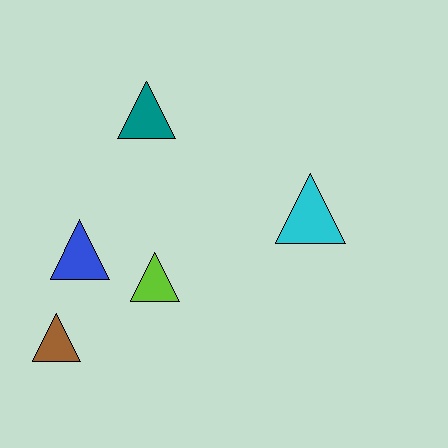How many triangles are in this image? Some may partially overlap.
There are 5 triangles.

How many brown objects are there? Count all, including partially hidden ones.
There is 1 brown object.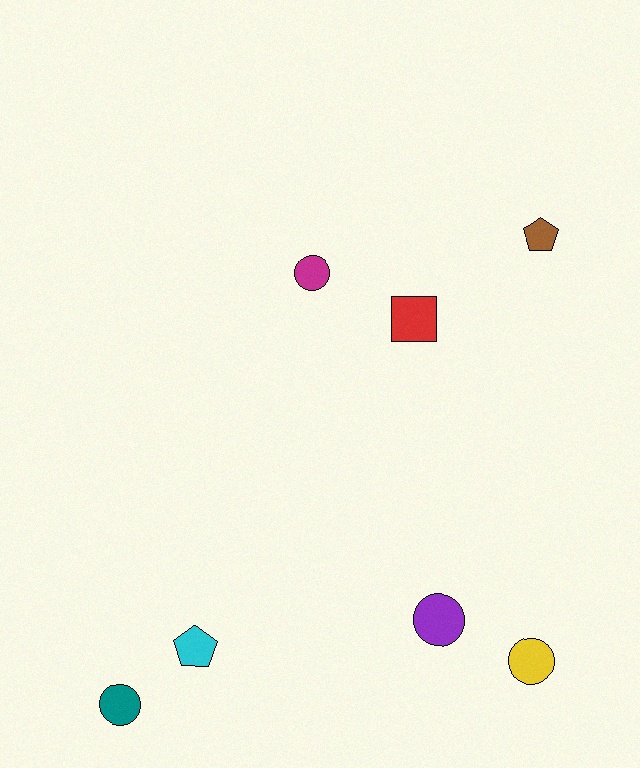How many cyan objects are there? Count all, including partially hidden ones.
There is 1 cyan object.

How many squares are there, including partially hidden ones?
There is 1 square.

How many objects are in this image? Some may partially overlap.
There are 7 objects.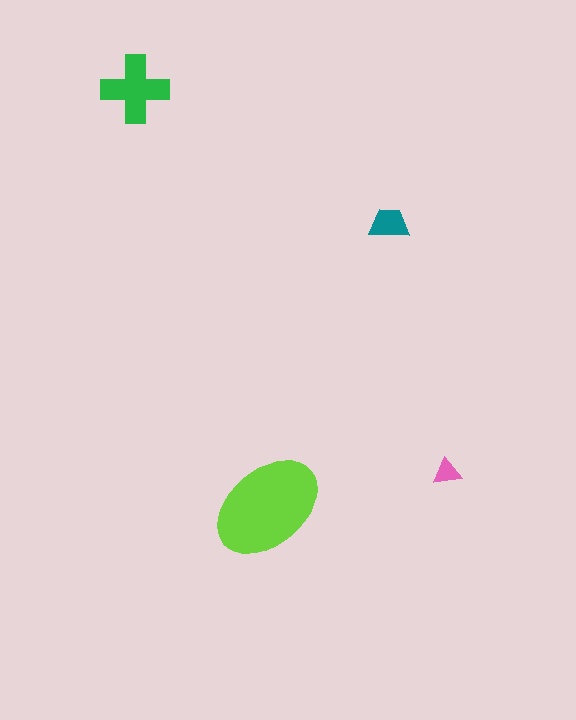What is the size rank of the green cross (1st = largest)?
2nd.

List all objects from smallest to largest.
The pink triangle, the teal trapezoid, the green cross, the lime ellipse.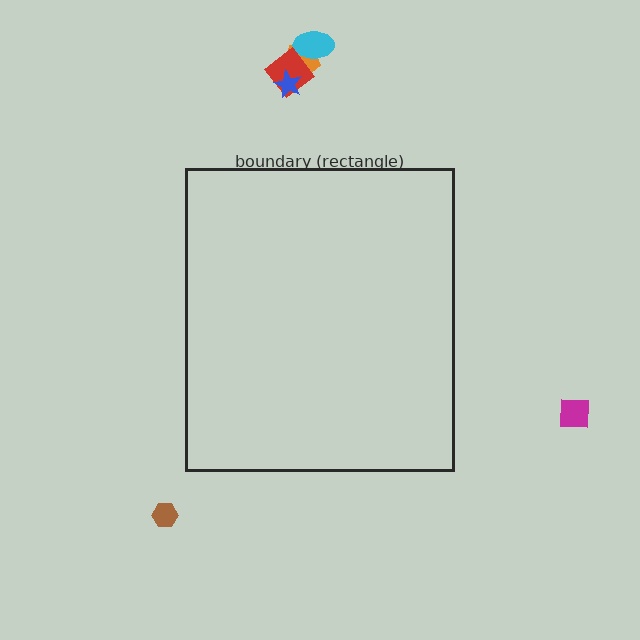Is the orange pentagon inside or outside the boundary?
Outside.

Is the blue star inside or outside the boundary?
Outside.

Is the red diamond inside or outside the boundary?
Outside.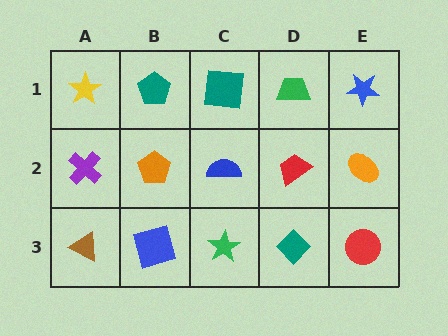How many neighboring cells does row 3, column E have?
2.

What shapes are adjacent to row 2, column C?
A teal square (row 1, column C), a green star (row 3, column C), an orange pentagon (row 2, column B), a red trapezoid (row 2, column D).